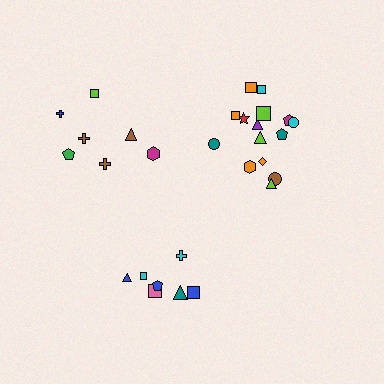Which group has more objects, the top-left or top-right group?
The top-right group.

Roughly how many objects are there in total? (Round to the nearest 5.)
Roughly 30 objects in total.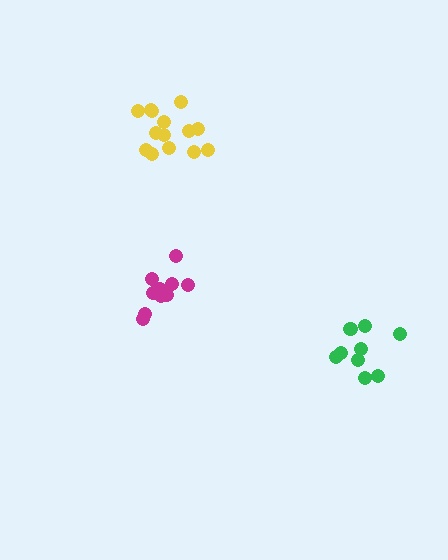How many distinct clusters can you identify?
There are 3 distinct clusters.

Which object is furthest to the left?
The magenta cluster is leftmost.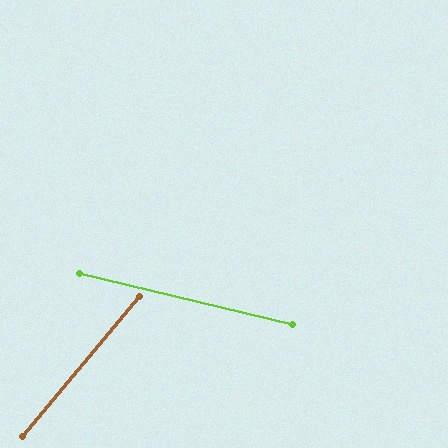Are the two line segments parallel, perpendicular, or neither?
Neither parallel nor perpendicular — they differ by about 64°.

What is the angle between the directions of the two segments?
Approximately 64 degrees.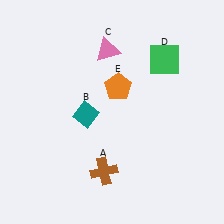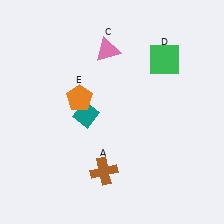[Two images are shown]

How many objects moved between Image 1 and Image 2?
1 object moved between the two images.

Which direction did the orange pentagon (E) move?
The orange pentagon (E) moved left.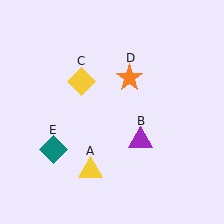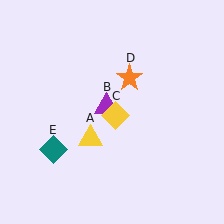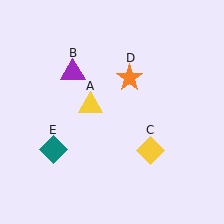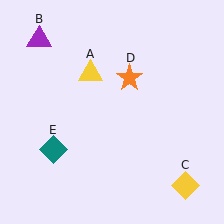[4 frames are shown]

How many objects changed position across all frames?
3 objects changed position: yellow triangle (object A), purple triangle (object B), yellow diamond (object C).